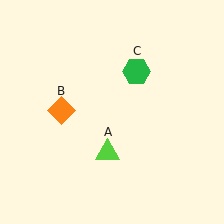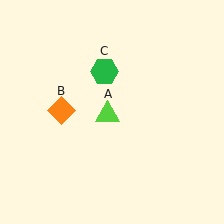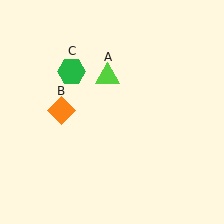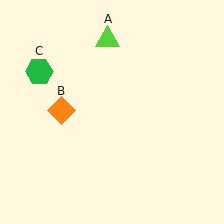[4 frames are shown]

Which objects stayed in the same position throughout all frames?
Orange diamond (object B) remained stationary.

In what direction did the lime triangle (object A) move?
The lime triangle (object A) moved up.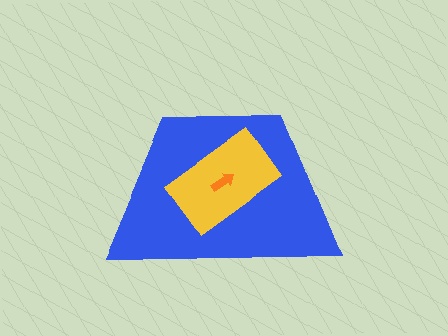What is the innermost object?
The orange arrow.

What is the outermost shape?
The blue trapezoid.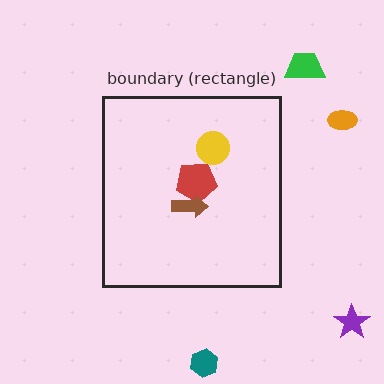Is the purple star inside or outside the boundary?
Outside.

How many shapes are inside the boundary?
3 inside, 4 outside.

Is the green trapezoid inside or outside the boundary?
Outside.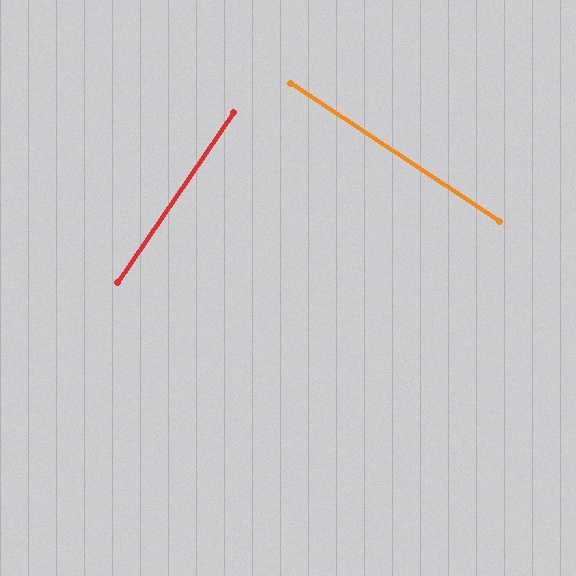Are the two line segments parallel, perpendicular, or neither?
Perpendicular — they meet at approximately 89°.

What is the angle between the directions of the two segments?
Approximately 89 degrees.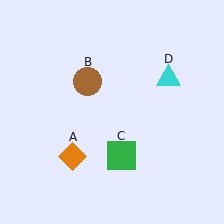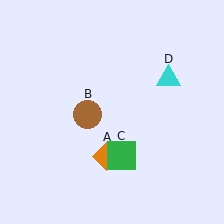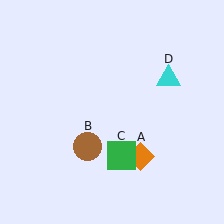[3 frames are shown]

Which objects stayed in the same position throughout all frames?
Green square (object C) and cyan triangle (object D) remained stationary.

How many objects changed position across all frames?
2 objects changed position: orange diamond (object A), brown circle (object B).